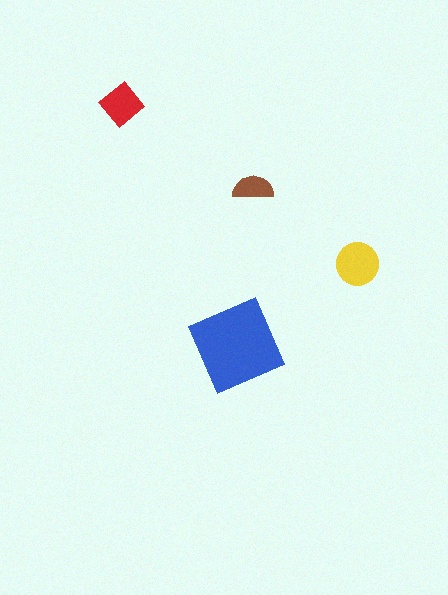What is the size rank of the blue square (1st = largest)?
1st.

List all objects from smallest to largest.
The brown semicircle, the red diamond, the yellow circle, the blue square.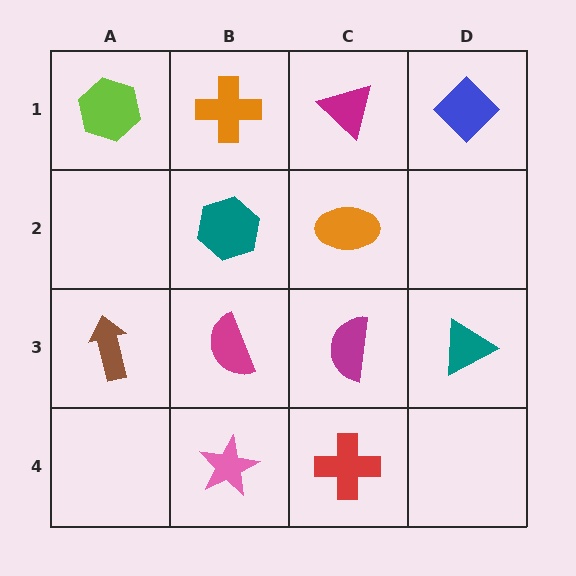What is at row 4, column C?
A red cross.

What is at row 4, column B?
A pink star.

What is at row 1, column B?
An orange cross.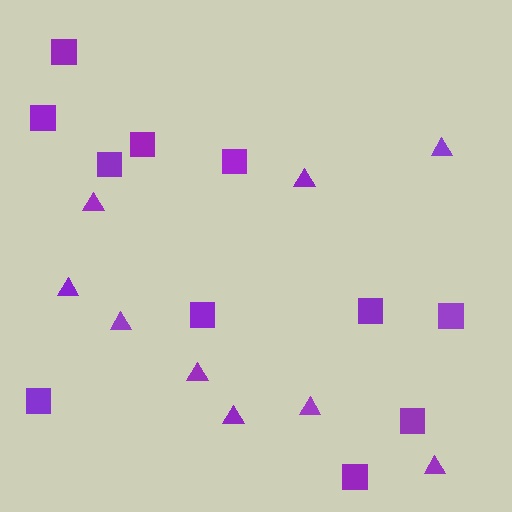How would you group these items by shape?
There are 2 groups: one group of squares (11) and one group of triangles (9).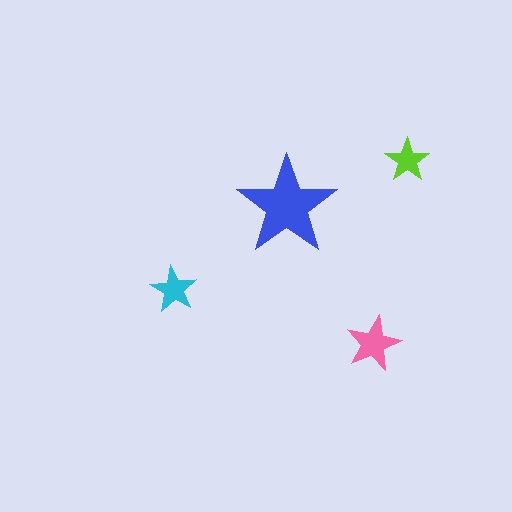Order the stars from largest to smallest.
the blue one, the pink one, the cyan one, the lime one.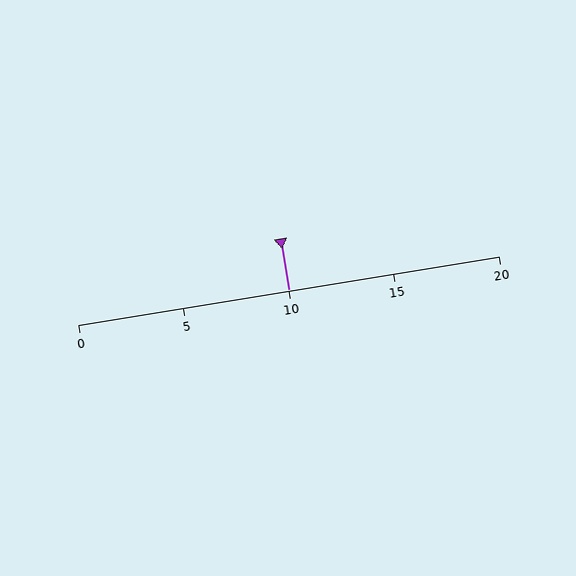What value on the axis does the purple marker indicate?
The marker indicates approximately 10.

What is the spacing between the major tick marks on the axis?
The major ticks are spaced 5 apart.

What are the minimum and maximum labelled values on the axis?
The axis runs from 0 to 20.